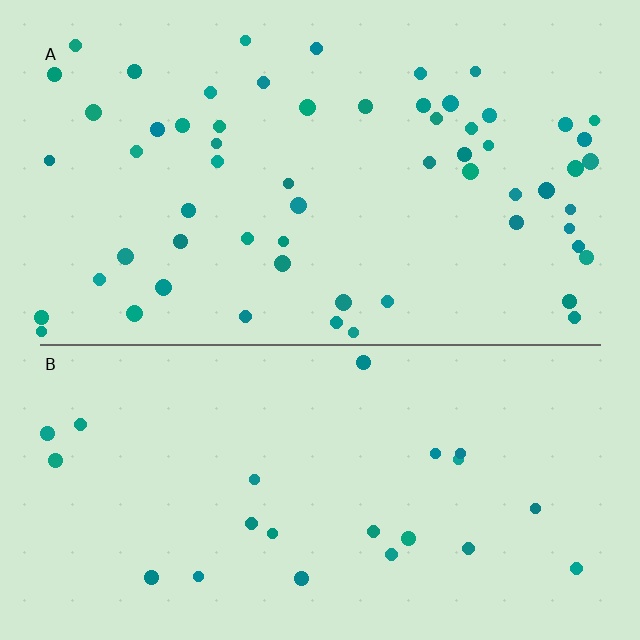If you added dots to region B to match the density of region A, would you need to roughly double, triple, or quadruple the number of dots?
Approximately triple.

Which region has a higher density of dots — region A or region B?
A (the top).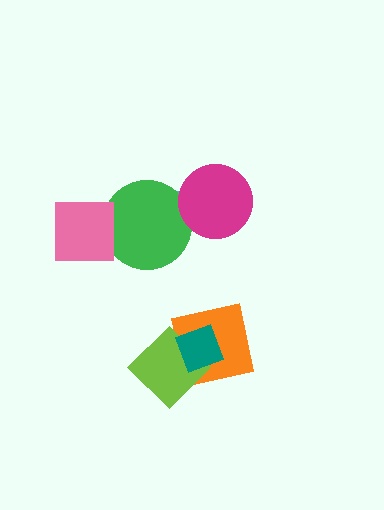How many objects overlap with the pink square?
1 object overlaps with the pink square.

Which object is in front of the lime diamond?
The teal diamond is in front of the lime diamond.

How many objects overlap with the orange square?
2 objects overlap with the orange square.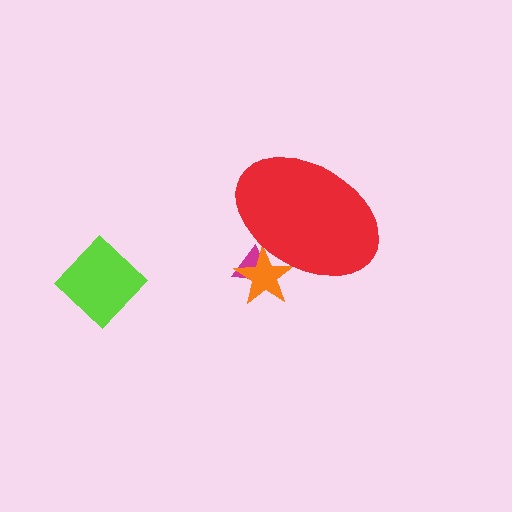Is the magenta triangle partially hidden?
Yes, the magenta triangle is partially hidden behind the red ellipse.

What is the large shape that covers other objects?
A red ellipse.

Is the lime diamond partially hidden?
No, the lime diamond is fully visible.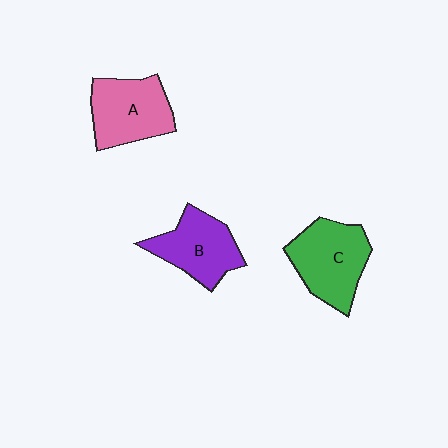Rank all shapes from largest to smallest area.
From largest to smallest: C (green), A (pink), B (purple).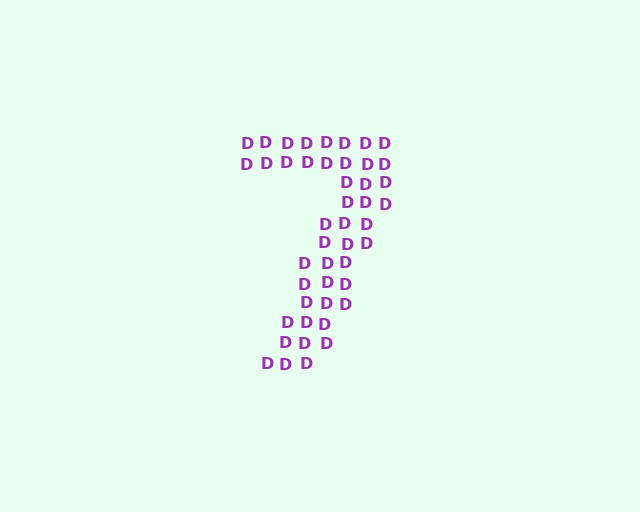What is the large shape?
The large shape is the digit 7.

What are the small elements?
The small elements are letter D's.